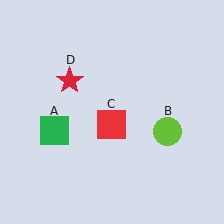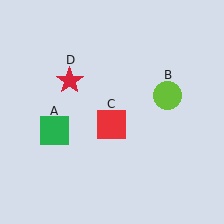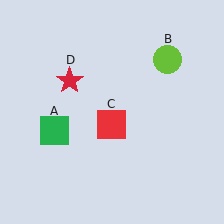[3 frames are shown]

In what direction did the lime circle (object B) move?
The lime circle (object B) moved up.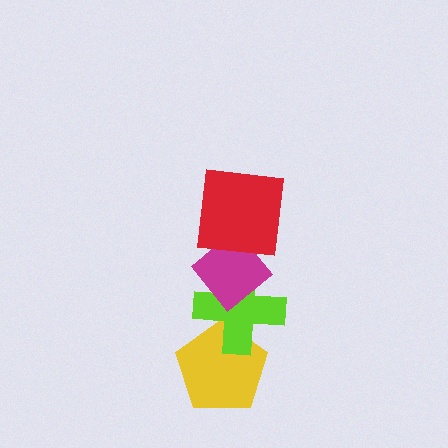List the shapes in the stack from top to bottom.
From top to bottom: the red square, the magenta diamond, the lime cross, the yellow pentagon.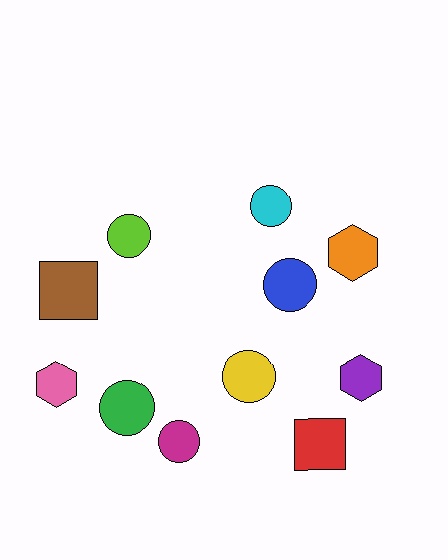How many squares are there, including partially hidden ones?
There are 2 squares.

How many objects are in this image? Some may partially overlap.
There are 11 objects.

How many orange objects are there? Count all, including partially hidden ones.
There is 1 orange object.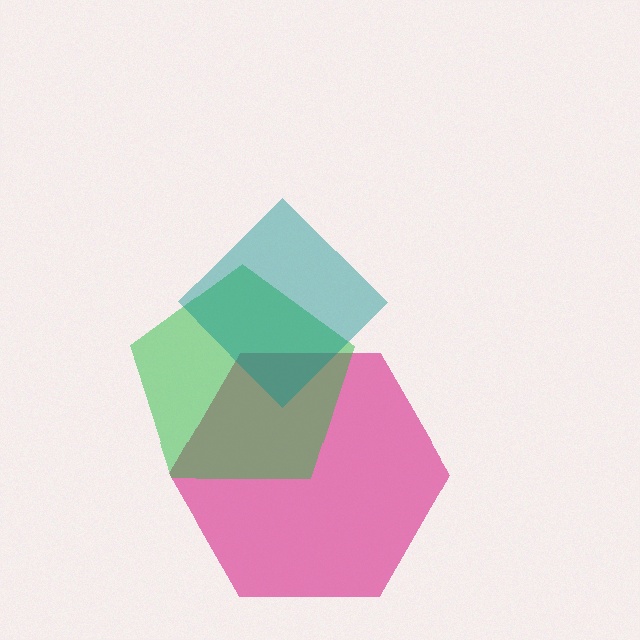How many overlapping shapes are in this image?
There are 3 overlapping shapes in the image.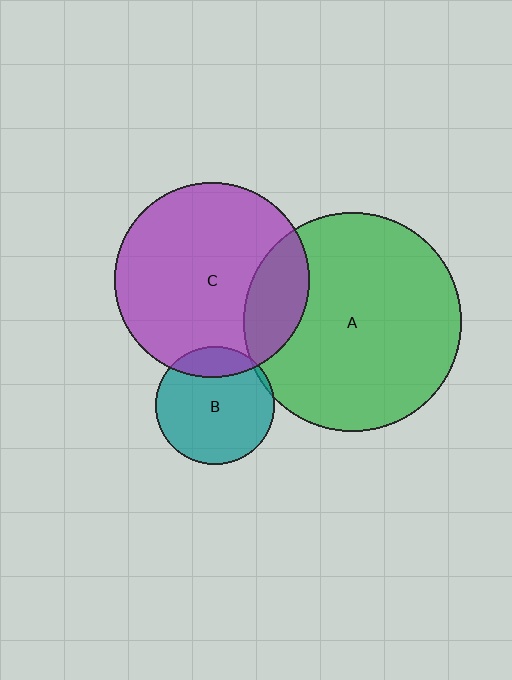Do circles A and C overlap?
Yes.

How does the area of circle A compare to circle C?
Approximately 1.3 times.